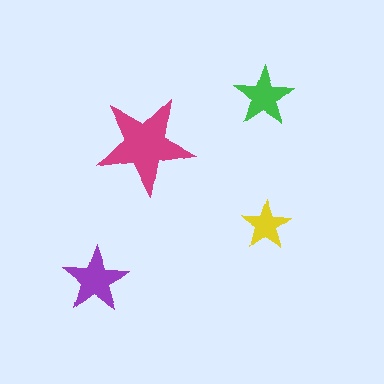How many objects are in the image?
There are 4 objects in the image.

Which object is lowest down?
The purple star is bottommost.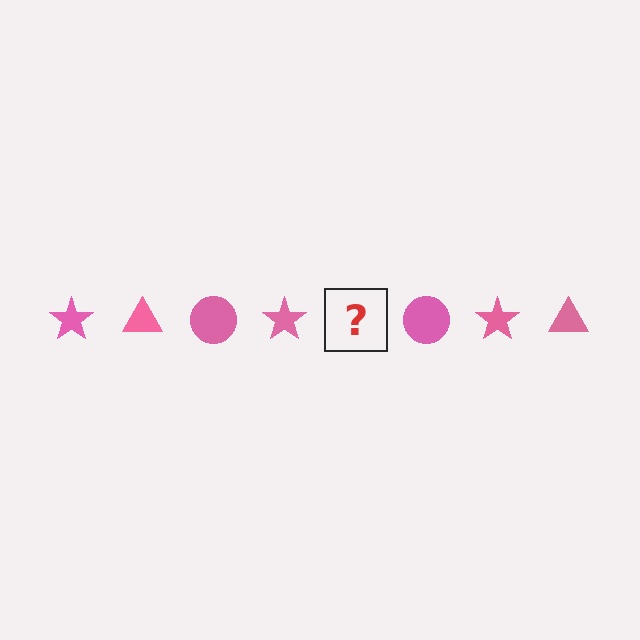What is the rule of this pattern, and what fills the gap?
The rule is that the pattern cycles through star, triangle, circle shapes in pink. The gap should be filled with a pink triangle.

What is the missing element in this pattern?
The missing element is a pink triangle.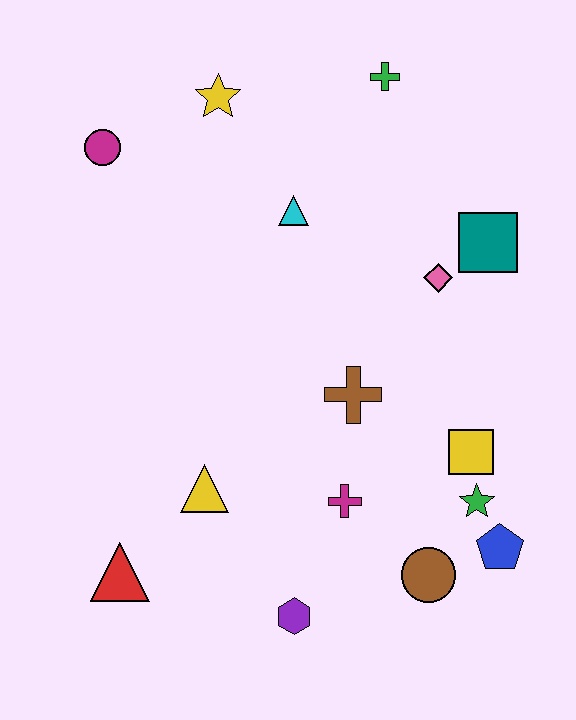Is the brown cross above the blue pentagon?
Yes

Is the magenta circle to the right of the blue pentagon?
No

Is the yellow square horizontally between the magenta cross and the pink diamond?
No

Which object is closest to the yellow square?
The green star is closest to the yellow square.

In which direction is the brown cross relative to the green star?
The brown cross is to the left of the green star.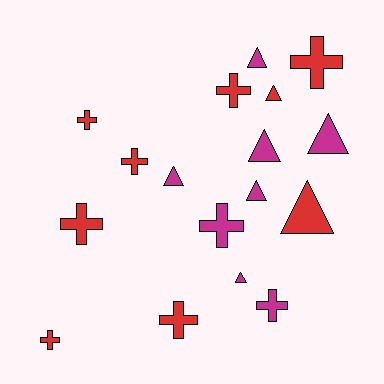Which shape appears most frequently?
Cross, with 9 objects.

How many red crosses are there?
There are 7 red crosses.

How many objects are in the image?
There are 17 objects.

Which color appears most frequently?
Red, with 9 objects.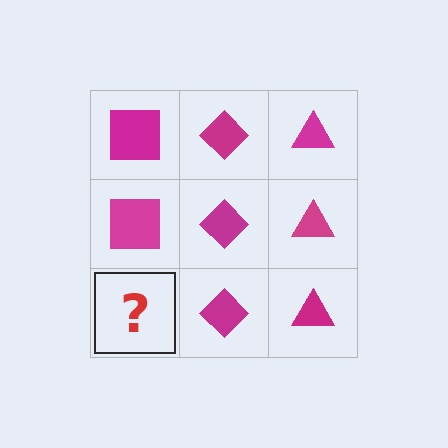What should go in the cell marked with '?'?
The missing cell should contain a magenta square.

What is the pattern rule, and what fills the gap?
The rule is that each column has a consistent shape. The gap should be filled with a magenta square.